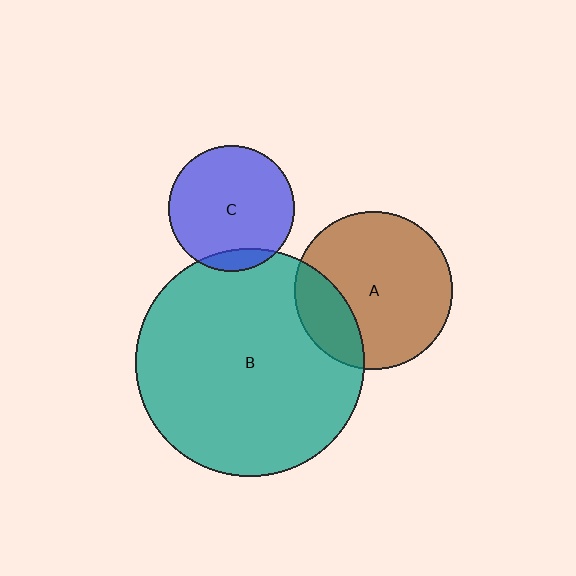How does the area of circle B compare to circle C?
Approximately 3.3 times.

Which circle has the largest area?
Circle B (teal).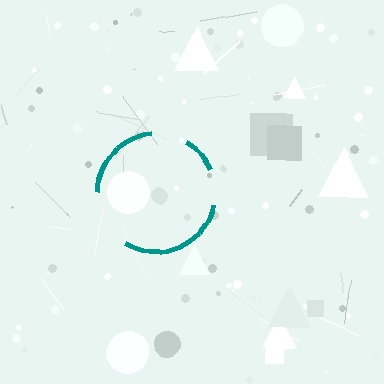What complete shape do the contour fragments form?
The contour fragments form a circle.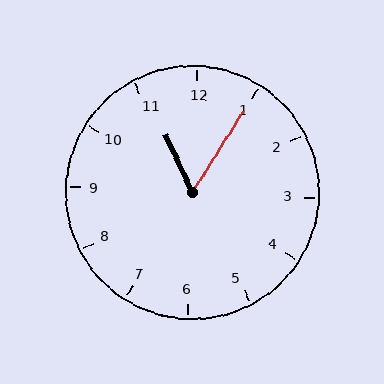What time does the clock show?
11:05.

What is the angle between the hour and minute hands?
Approximately 58 degrees.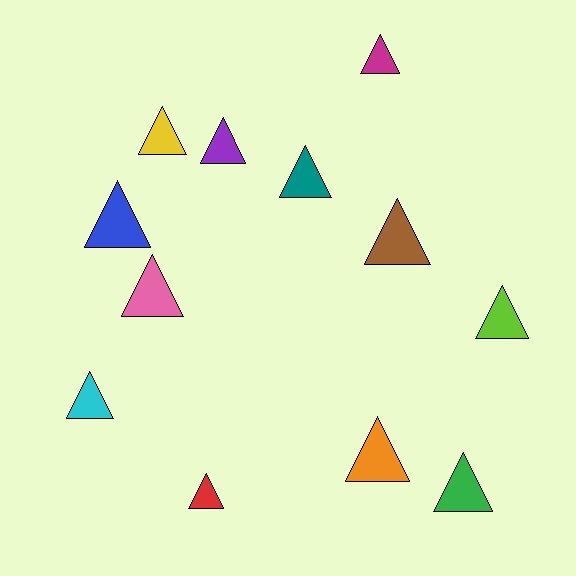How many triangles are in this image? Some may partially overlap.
There are 12 triangles.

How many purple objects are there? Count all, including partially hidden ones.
There is 1 purple object.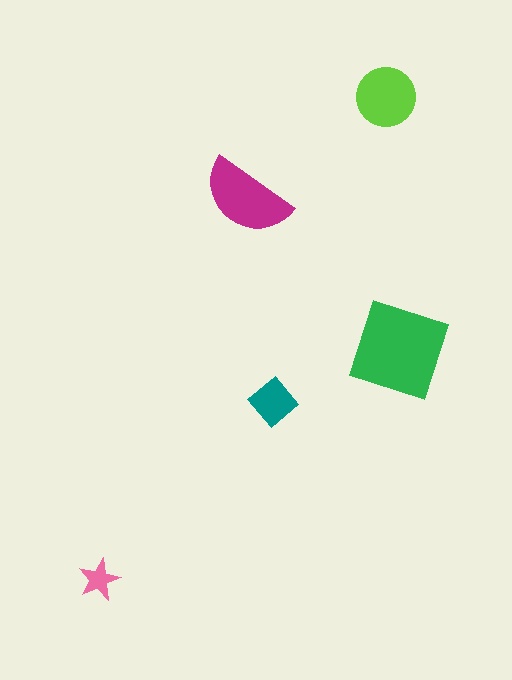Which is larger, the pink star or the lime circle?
The lime circle.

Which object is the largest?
The green square.